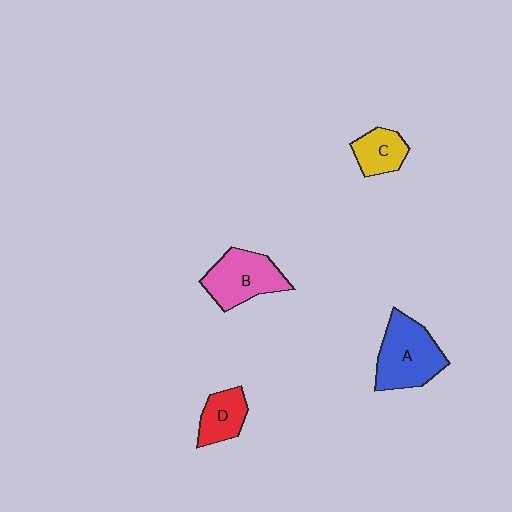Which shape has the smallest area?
Shape C (yellow).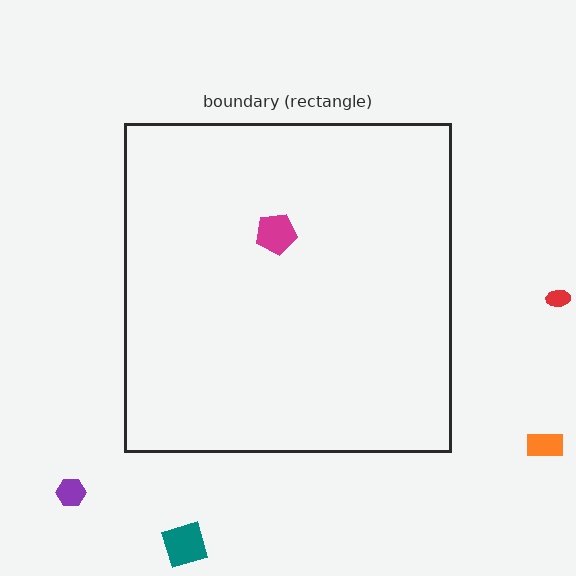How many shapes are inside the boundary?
1 inside, 4 outside.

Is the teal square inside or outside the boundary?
Outside.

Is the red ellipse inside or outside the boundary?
Outside.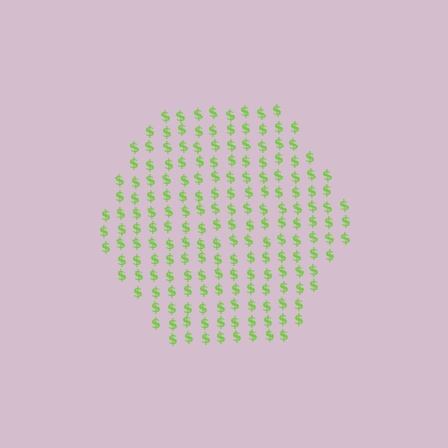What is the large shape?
The large shape is a hexagon.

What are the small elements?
The small elements are dollar signs.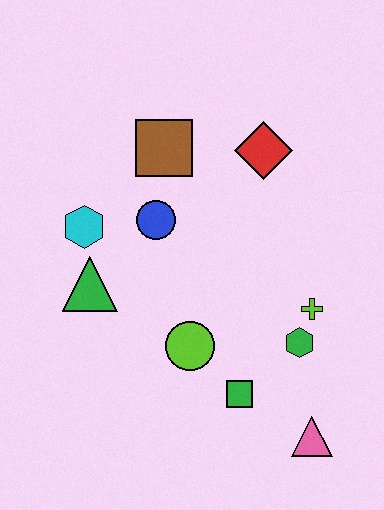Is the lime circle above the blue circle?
No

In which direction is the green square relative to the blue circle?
The green square is below the blue circle.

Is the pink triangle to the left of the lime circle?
No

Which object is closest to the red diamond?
The brown square is closest to the red diamond.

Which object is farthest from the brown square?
The pink triangle is farthest from the brown square.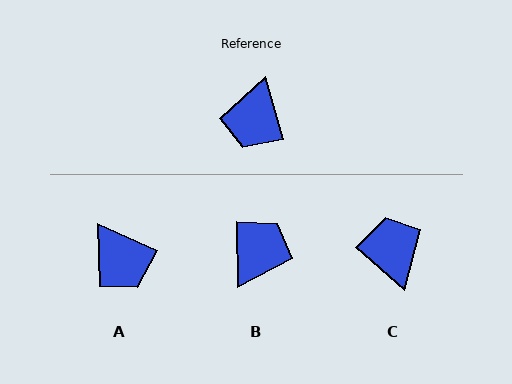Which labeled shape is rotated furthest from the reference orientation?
B, about 165 degrees away.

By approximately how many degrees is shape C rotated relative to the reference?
Approximately 147 degrees clockwise.